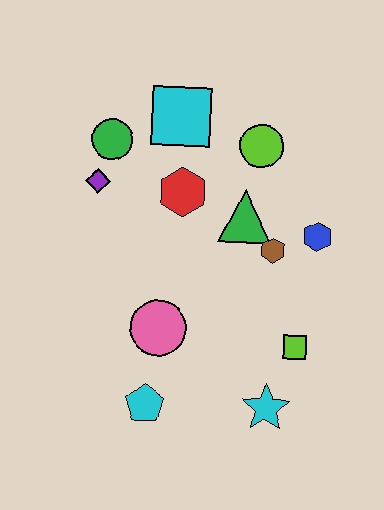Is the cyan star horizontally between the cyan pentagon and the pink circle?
No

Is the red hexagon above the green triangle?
Yes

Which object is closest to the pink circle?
The cyan pentagon is closest to the pink circle.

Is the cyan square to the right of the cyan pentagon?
Yes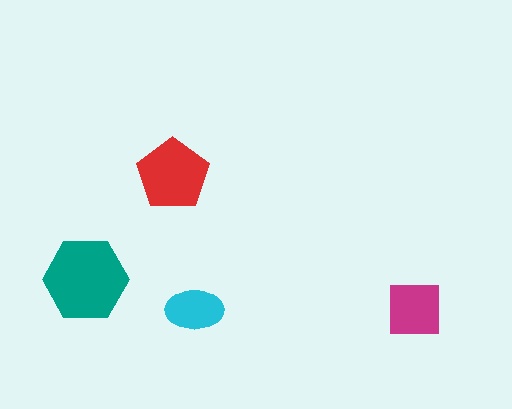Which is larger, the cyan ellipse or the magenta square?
The magenta square.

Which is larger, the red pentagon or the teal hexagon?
The teal hexagon.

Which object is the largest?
The teal hexagon.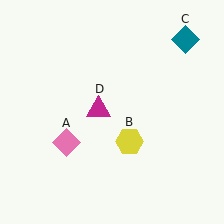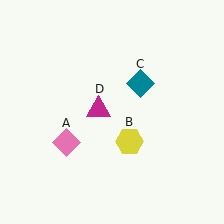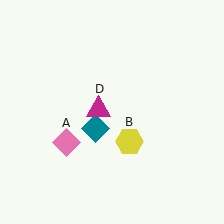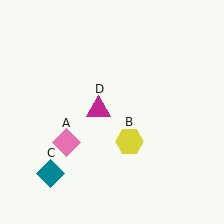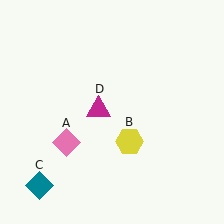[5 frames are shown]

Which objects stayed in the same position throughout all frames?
Pink diamond (object A) and yellow hexagon (object B) and magenta triangle (object D) remained stationary.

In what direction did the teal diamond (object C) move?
The teal diamond (object C) moved down and to the left.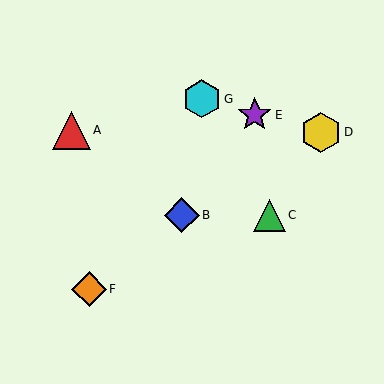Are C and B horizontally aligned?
Yes, both are at y≈215.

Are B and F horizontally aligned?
No, B is at y≈215 and F is at y≈289.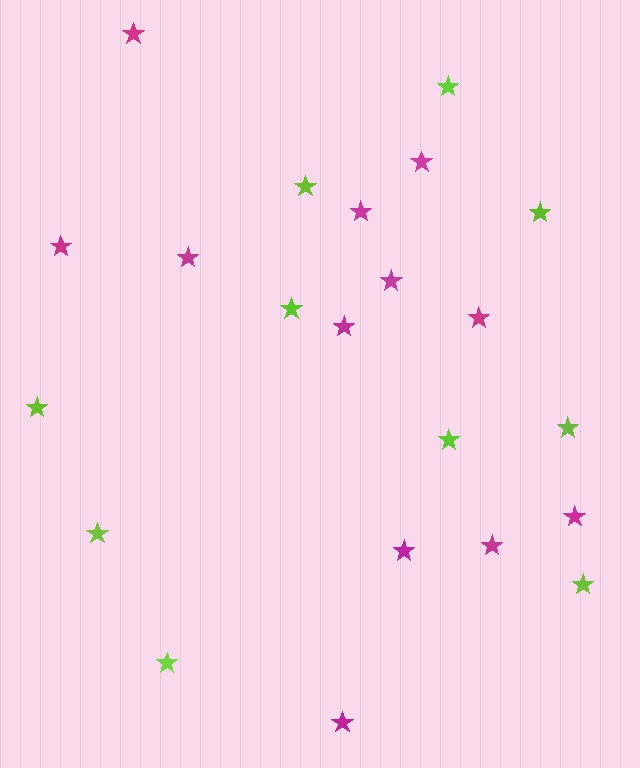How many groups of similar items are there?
There are 2 groups: one group of magenta stars (12) and one group of lime stars (10).